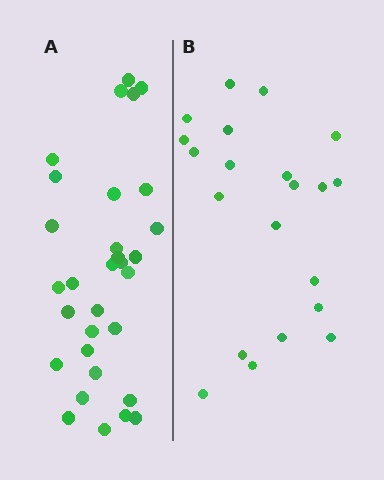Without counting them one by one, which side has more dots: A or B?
Region A (the left region) has more dots.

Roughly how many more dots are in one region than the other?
Region A has roughly 10 or so more dots than region B.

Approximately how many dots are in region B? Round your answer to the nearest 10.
About 20 dots. (The exact count is 21, which rounds to 20.)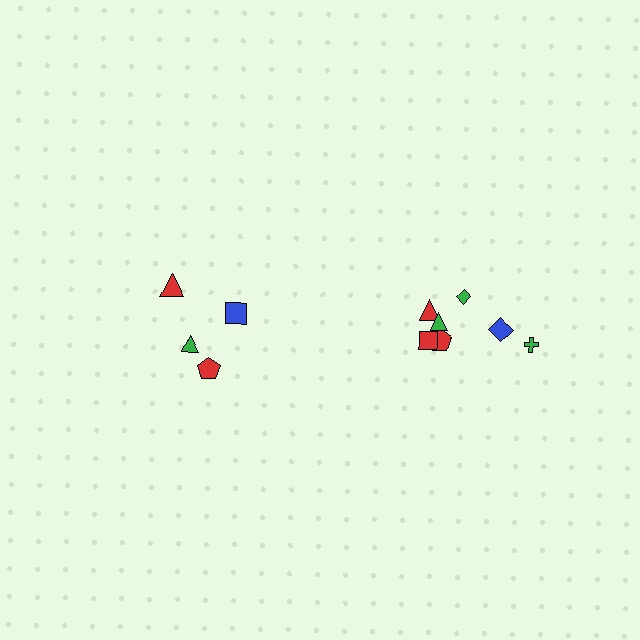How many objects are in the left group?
There are 4 objects.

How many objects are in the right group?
There are 7 objects.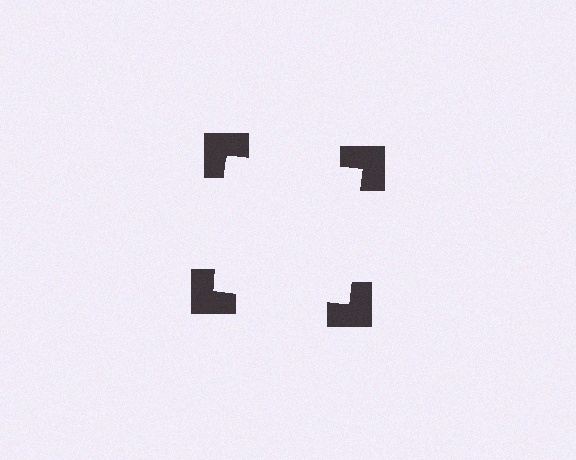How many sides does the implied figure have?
4 sides.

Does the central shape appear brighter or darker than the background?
It typically appears slightly brighter than the background, even though no actual brightness change is drawn.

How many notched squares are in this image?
There are 4 — one at each vertex of the illusory square.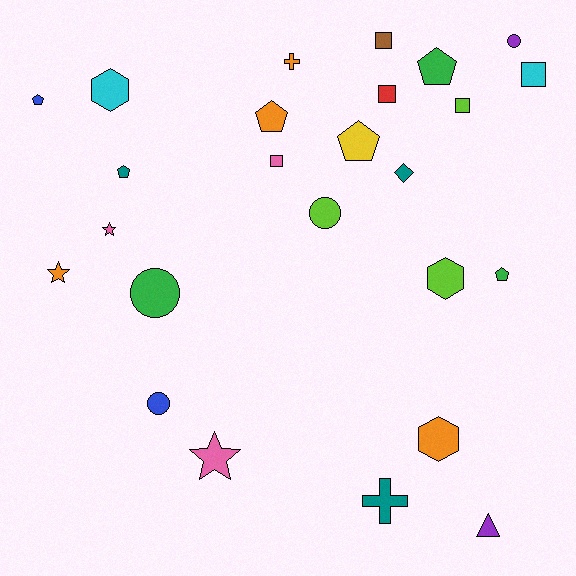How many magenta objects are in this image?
There are no magenta objects.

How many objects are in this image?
There are 25 objects.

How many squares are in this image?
There are 5 squares.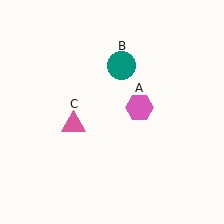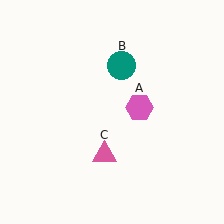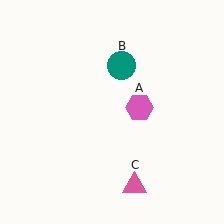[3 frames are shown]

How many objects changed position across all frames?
1 object changed position: pink triangle (object C).